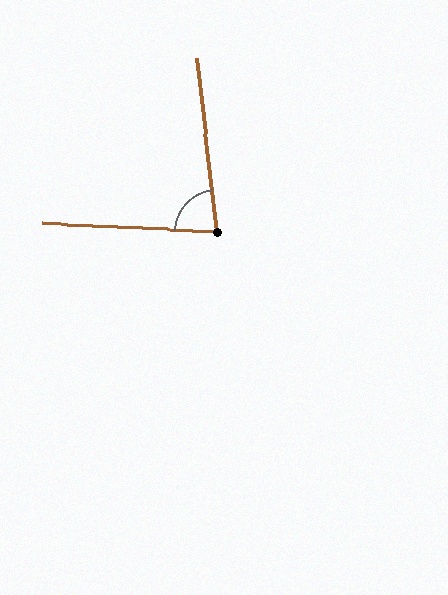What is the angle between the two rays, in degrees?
Approximately 81 degrees.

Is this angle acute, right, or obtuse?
It is acute.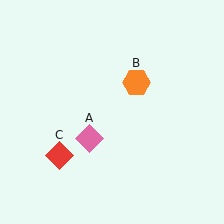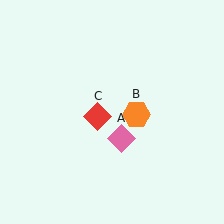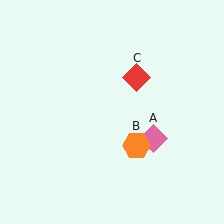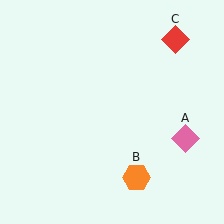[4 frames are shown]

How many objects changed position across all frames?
3 objects changed position: pink diamond (object A), orange hexagon (object B), red diamond (object C).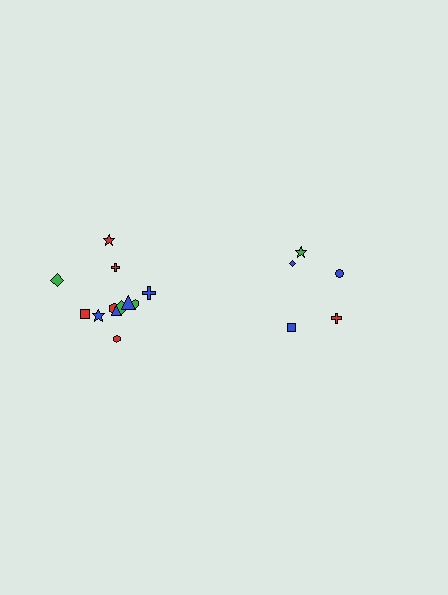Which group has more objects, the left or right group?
The left group.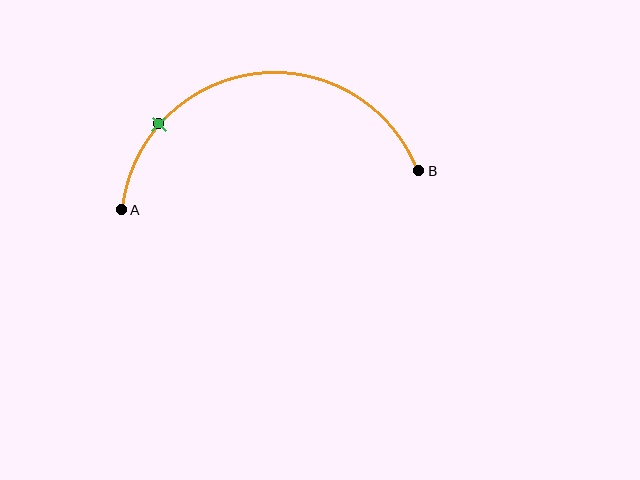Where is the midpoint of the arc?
The arc midpoint is the point on the curve farthest from the straight line joining A and B. It sits above that line.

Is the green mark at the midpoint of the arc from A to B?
No. The green mark lies on the arc but is closer to endpoint A. The arc midpoint would be at the point on the curve equidistant along the arc from both A and B.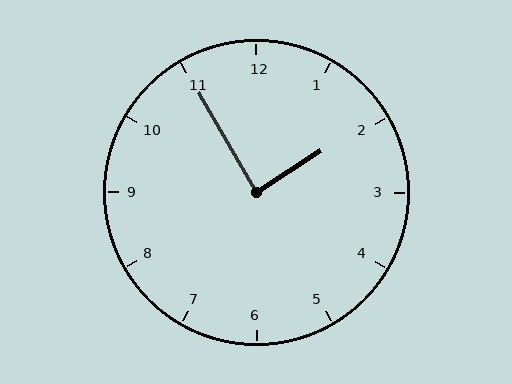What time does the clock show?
1:55.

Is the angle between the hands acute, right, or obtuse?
It is right.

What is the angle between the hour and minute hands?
Approximately 88 degrees.